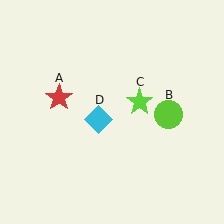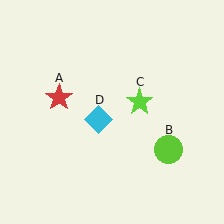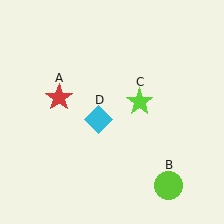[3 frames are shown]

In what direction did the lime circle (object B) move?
The lime circle (object B) moved down.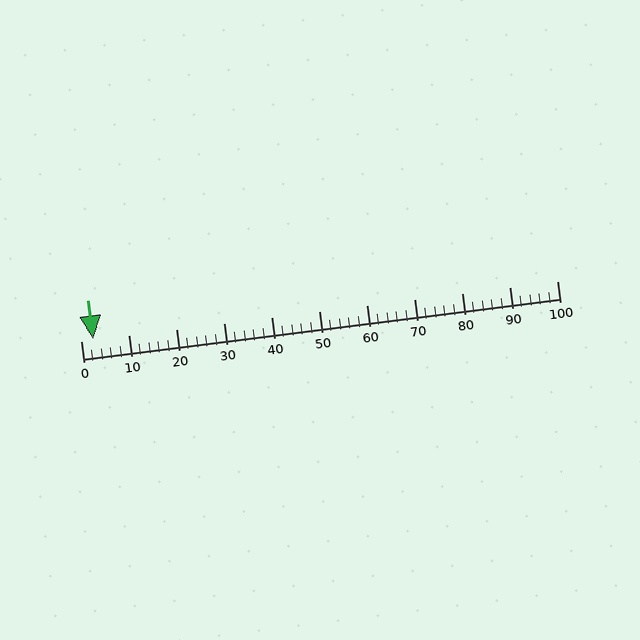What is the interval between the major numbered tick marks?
The major tick marks are spaced 10 units apart.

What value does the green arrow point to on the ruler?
The green arrow points to approximately 2.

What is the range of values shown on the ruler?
The ruler shows values from 0 to 100.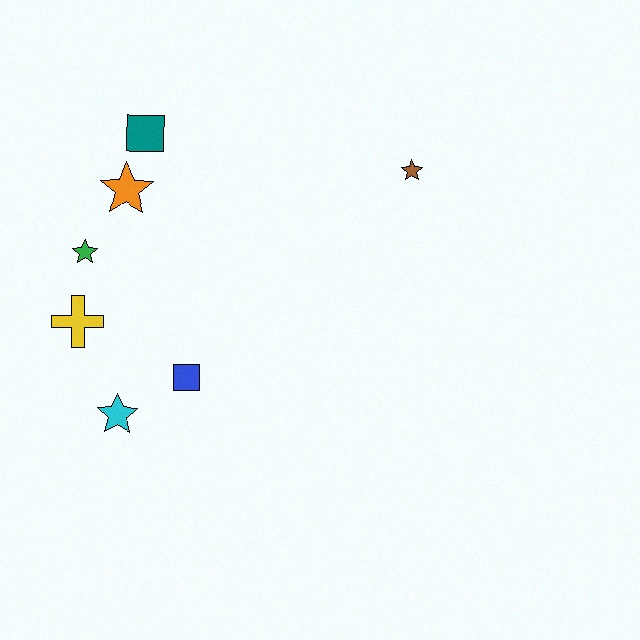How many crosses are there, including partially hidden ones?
There is 1 cross.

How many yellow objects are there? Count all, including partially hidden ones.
There is 1 yellow object.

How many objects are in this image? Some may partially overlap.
There are 7 objects.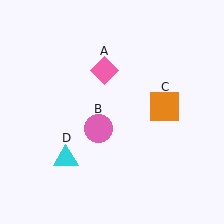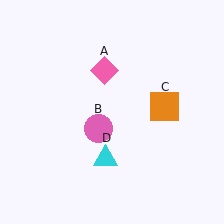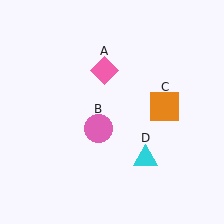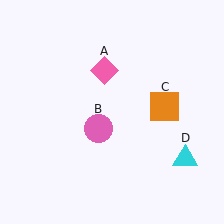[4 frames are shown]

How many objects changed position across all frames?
1 object changed position: cyan triangle (object D).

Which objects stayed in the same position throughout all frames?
Pink diamond (object A) and pink circle (object B) and orange square (object C) remained stationary.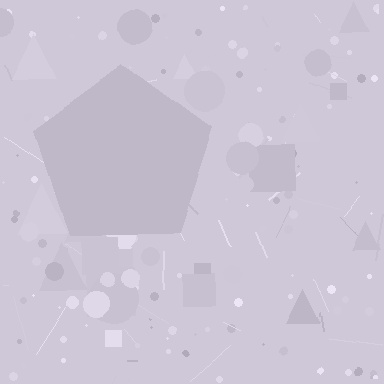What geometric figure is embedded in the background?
A pentagon is embedded in the background.